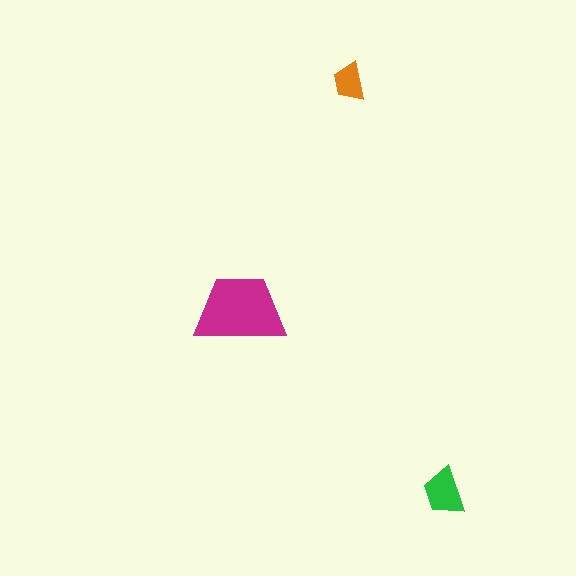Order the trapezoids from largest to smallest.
the magenta one, the green one, the orange one.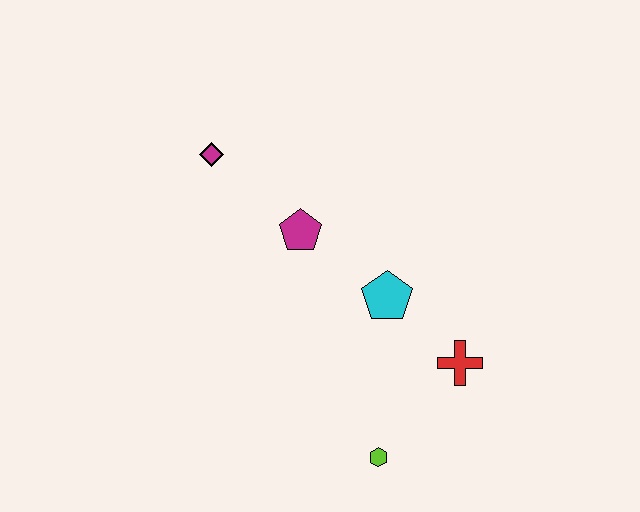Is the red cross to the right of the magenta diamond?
Yes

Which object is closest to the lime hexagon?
The red cross is closest to the lime hexagon.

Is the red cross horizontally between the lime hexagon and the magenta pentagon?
No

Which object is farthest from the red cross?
The magenta diamond is farthest from the red cross.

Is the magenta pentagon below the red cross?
No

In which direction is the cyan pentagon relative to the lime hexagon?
The cyan pentagon is above the lime hexagon.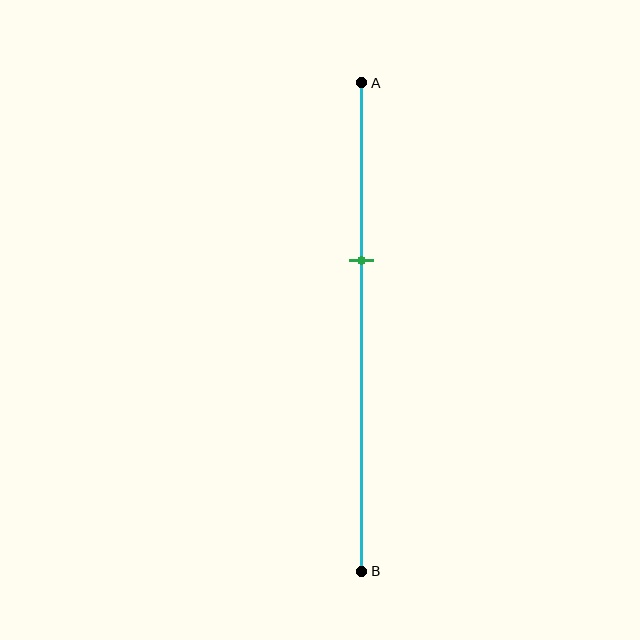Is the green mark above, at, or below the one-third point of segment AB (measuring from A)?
The green mark is approximately at the one-third point of segment AB.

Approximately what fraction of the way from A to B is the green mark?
The green mark is approximately 35% of the way from A to B.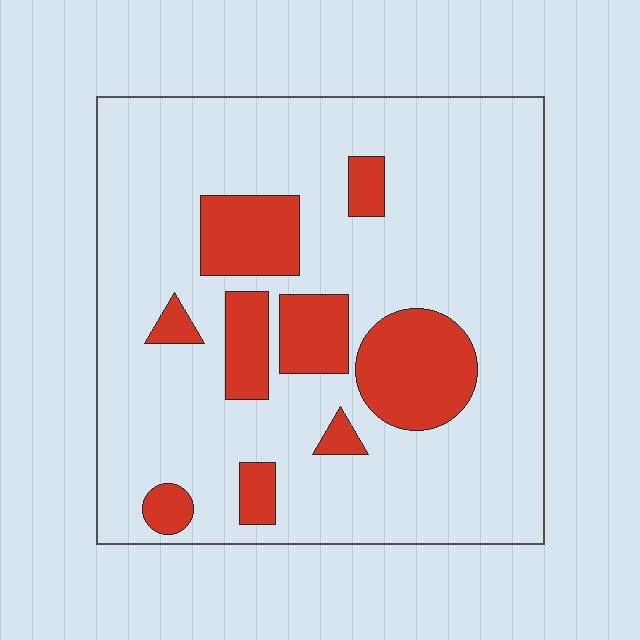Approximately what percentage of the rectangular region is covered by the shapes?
Approximately 20%.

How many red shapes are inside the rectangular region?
9.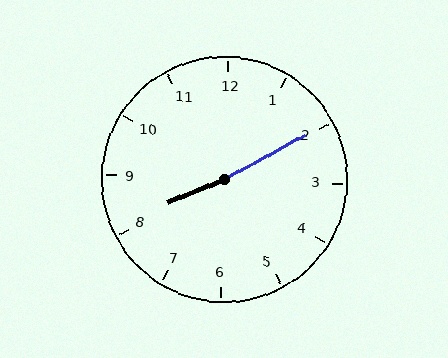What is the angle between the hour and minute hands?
Approximately 175 degrees.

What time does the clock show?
8:10.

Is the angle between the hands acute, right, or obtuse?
It is obtuse.